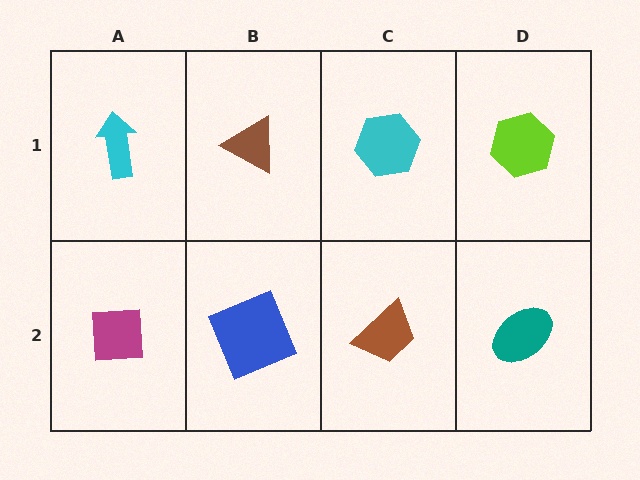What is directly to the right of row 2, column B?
A brown trapezoid.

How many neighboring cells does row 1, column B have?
3.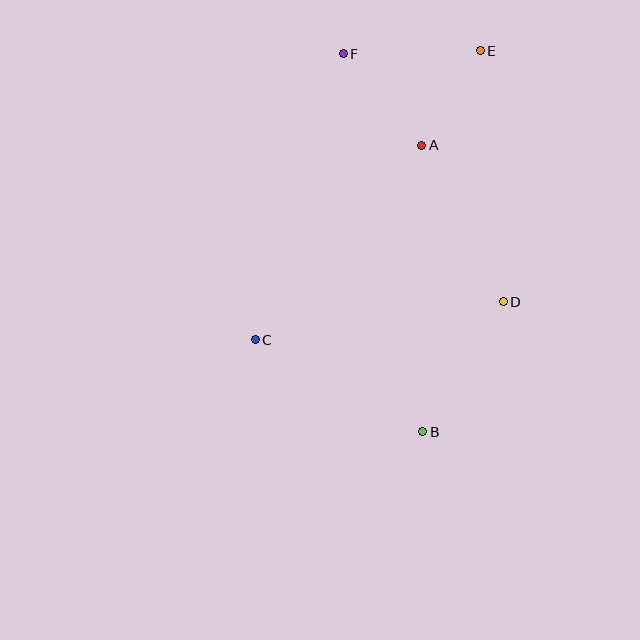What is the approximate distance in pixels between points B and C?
The distance between B and C is approximately 191 pixels.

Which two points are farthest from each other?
Points B and F are farthest from each other.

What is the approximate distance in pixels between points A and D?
The distance between A and D is approximately 176 pixels.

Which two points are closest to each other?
Points A and E are closest to each other.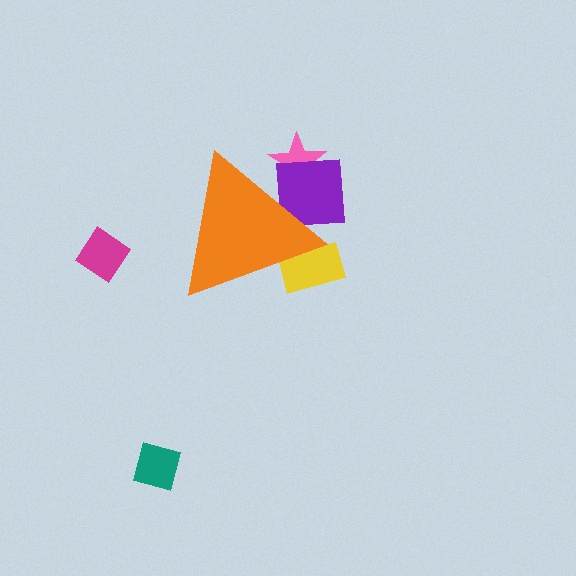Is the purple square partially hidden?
Yes, the purple square is partially hidden behind the orange triangle.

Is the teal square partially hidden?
No, the teal square is fully visible.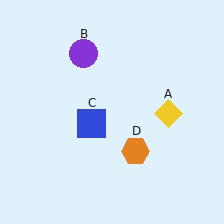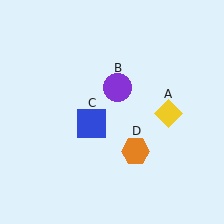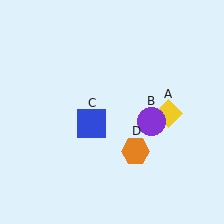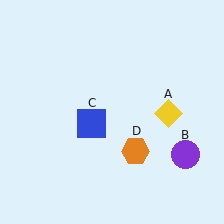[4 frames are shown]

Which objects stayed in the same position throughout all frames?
Yellow diamond (object A) and blue square (object C) and orange hexagon (object D) remained stationary.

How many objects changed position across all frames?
1 object changed position: purple circle (object B).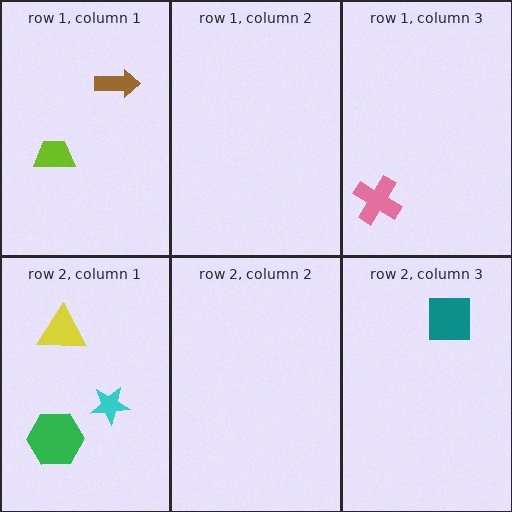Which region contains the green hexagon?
The row 2, column 1 region.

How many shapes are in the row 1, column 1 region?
2.